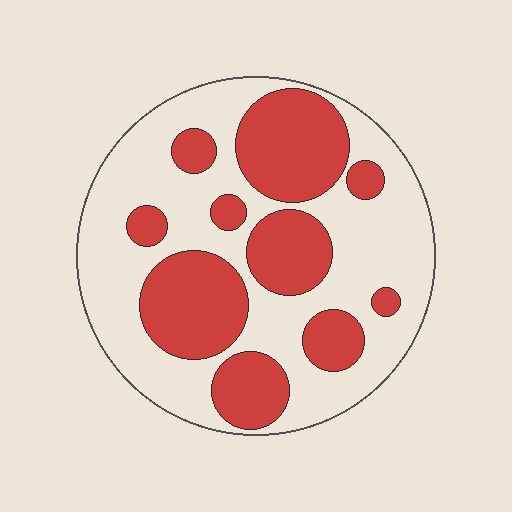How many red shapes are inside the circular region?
10.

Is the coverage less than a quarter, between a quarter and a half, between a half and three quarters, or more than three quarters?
Between a quarter and a half.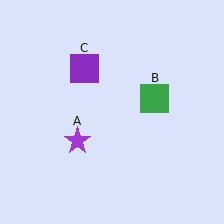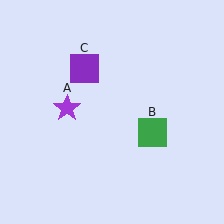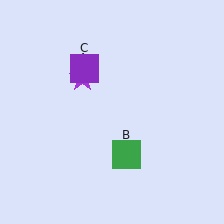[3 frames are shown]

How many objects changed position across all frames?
2 objects changed position: purple star (object A), green square (object B).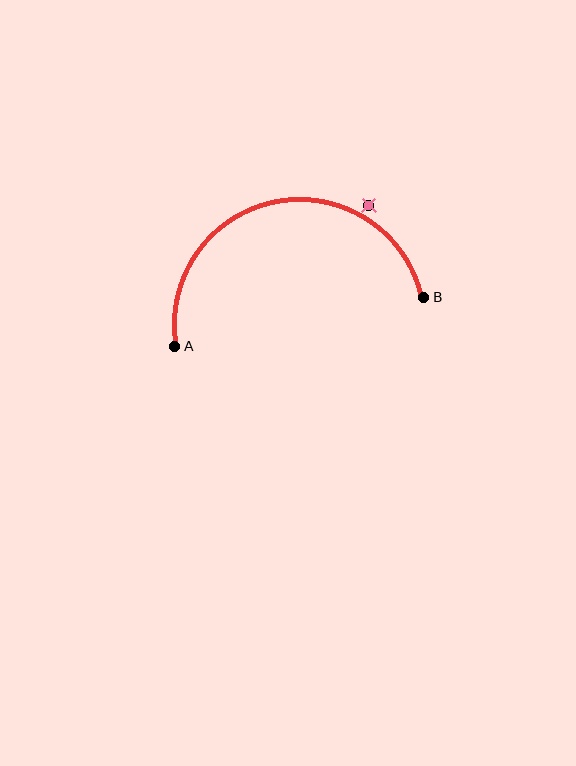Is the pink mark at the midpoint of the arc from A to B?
No — the pink mark does not lie on the arc at all. It sits slightly outside the curve.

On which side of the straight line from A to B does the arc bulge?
The arc bulges above the straight line connecting A and B.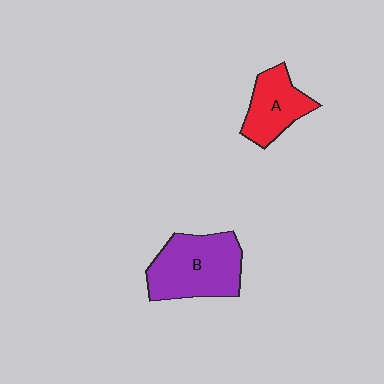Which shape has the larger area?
Shape B (purple).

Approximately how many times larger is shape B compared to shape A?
Approximately 1.6 times.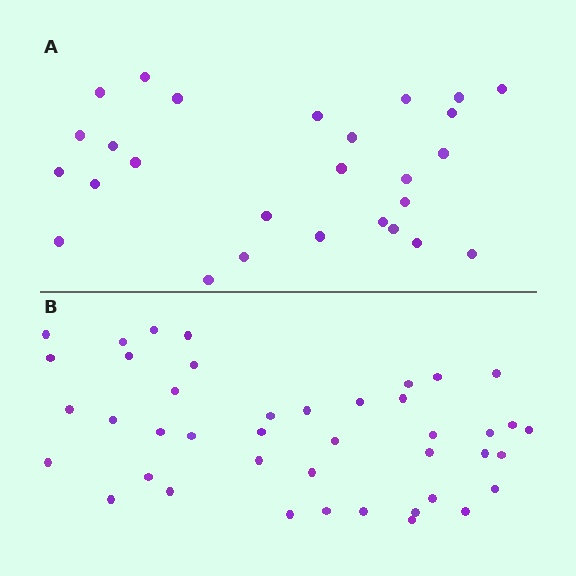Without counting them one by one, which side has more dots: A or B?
Region B (the bottom region) has more dots.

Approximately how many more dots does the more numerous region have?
Region B has approximately 15 more dots than region A.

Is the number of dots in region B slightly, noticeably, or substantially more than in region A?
Region B has substantially more. The ratio is roughly 1.6 to 1.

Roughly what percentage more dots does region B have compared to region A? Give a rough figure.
About 55% more.